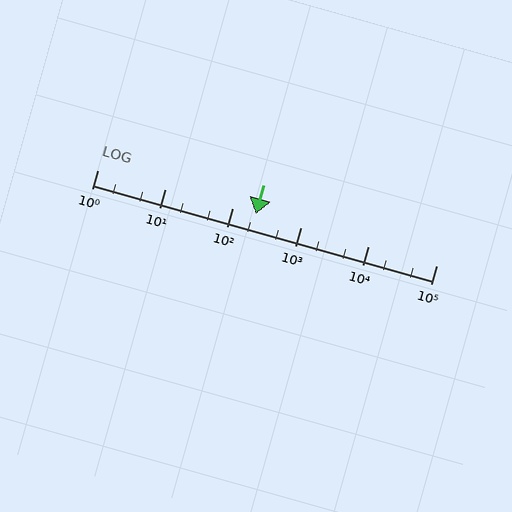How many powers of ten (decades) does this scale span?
The scale spans 5 decades, from 1 to 100000.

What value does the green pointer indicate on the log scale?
The pointer indicates approximately 220.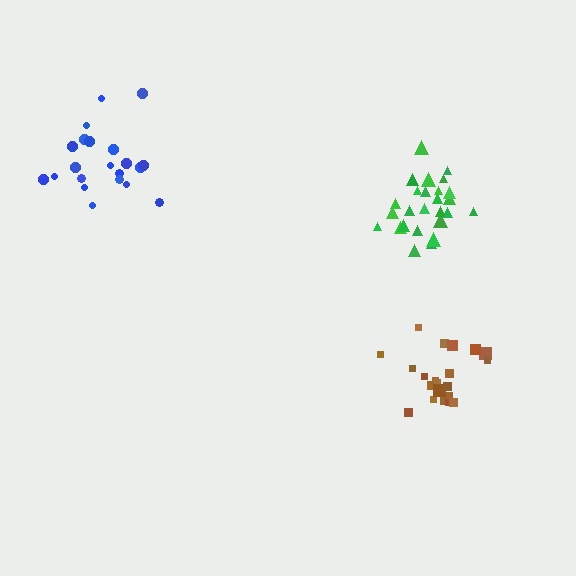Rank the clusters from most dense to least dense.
green, brown, blue.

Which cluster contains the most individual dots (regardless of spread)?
Green (26).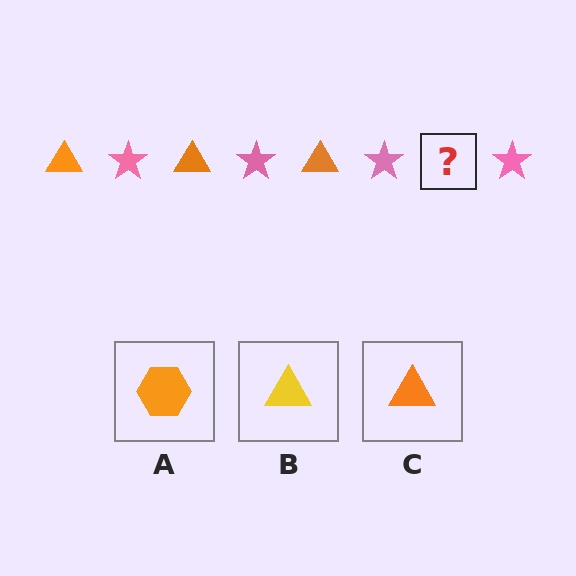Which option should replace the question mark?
Option C.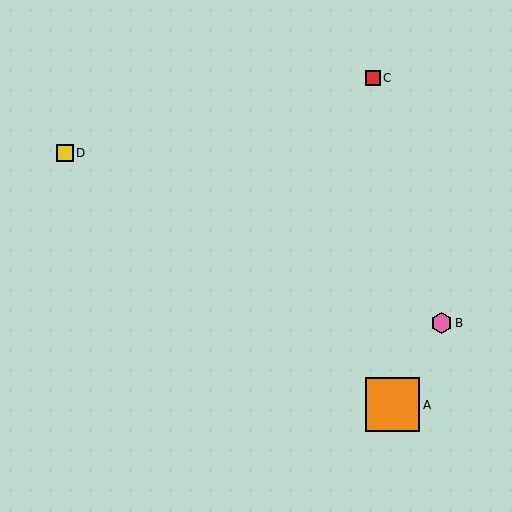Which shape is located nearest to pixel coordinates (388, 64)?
The red square (labeled C) at (373, 78) is nearest to that location.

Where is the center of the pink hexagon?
The center of the pink hexagon is at (442, 323).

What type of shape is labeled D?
Shape D is a yellow square.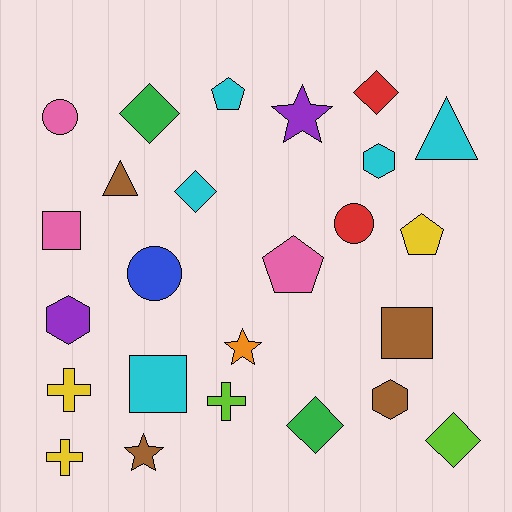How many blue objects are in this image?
There is 1 blue object.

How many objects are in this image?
There are 25 objects.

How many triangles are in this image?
There are 2 triangles.